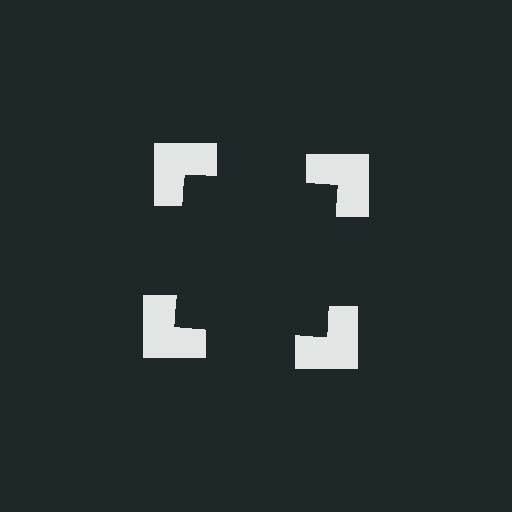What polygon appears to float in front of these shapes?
An illusory square — its edges are inferred from the aligned wedge cuts in the notched squares, not physically drawn.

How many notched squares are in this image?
There are 4 — one at each vertex of the illusory square.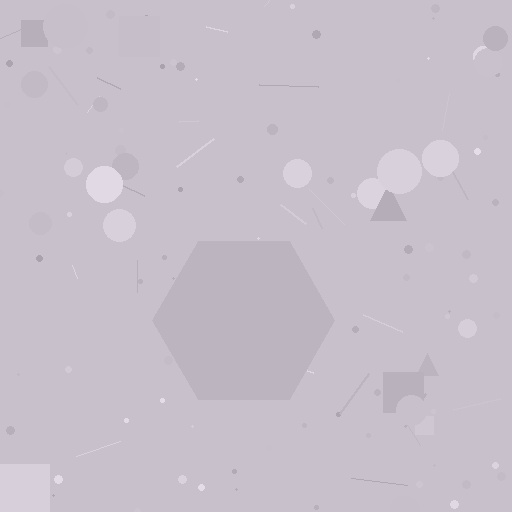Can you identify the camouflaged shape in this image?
The camouflaged shape is a hexagon.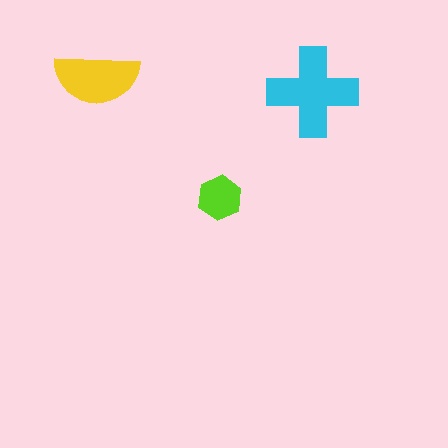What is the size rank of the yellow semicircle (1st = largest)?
2nd.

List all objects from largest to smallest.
The cyan cross, the yellow semicircle, the lime hexagon.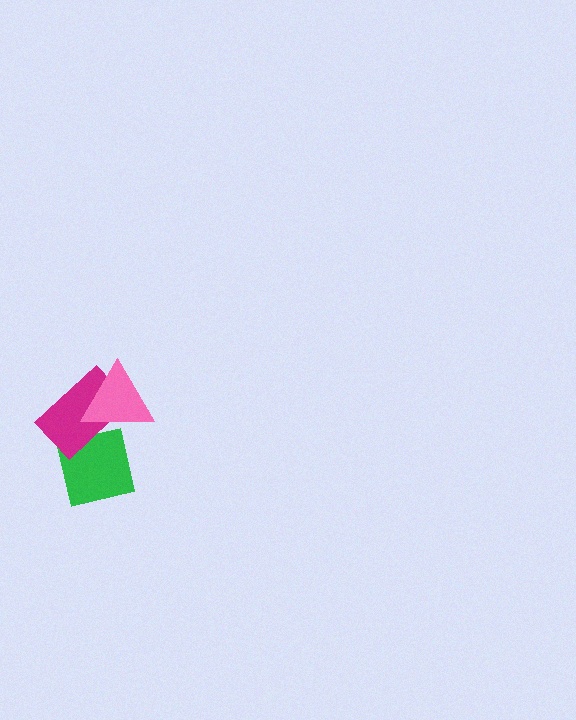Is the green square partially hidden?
Yes, it is partially covered by another shape.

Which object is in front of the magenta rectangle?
The pink triangle is in front of the magenta rectangle.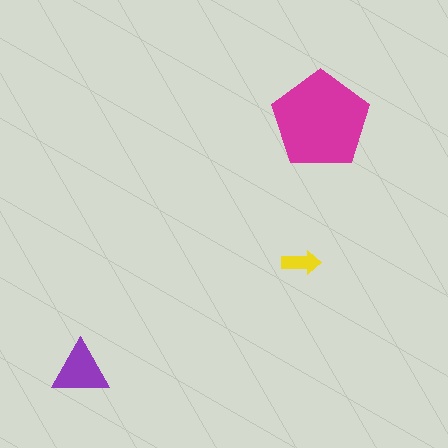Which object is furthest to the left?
The purple triangle is leftmost.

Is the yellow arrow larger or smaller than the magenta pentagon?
Smaller.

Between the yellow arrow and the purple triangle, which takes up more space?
The purple triangle.